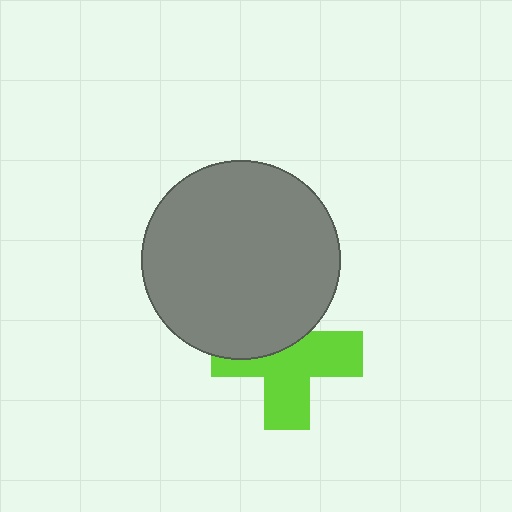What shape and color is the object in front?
The object in front is a gray circle.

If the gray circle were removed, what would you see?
You would see the complete lime cross.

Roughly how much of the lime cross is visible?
About half of it is visible (roughly 61%).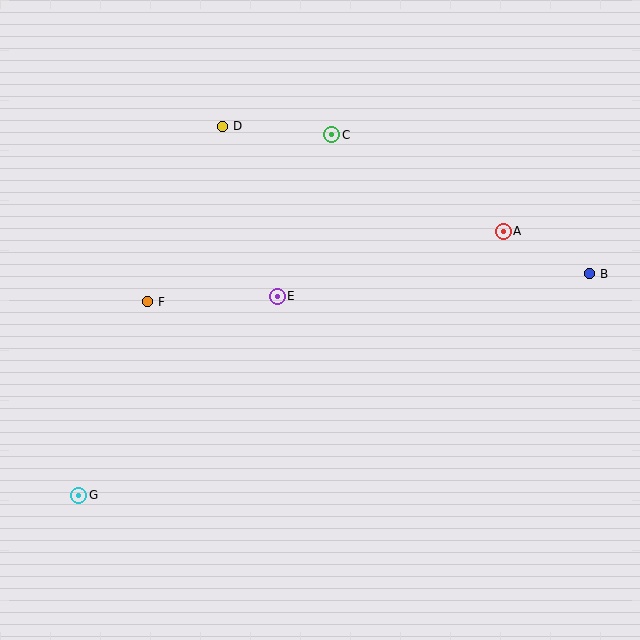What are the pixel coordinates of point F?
Point F is at (148, 302).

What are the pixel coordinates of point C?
Point C is at (332, 135).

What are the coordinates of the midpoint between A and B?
The midpoint between A and B is at (546, 252).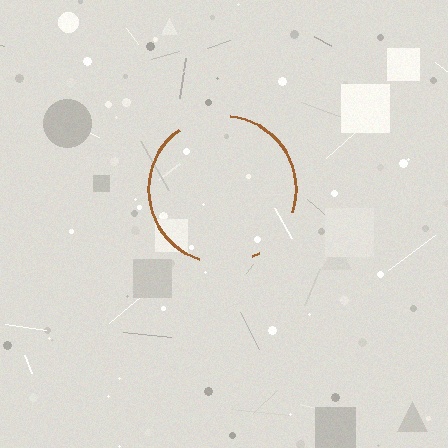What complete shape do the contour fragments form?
The contour fragments form a circle.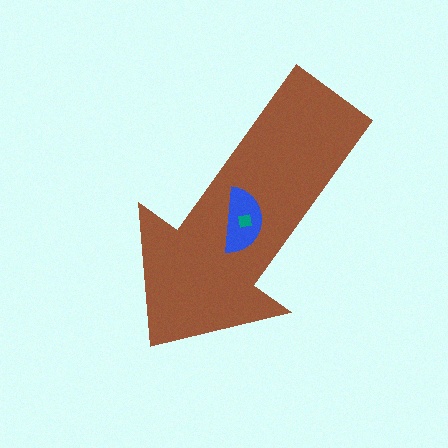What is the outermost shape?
The brown arrow.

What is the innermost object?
The teal square.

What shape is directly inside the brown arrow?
The blue semicircle.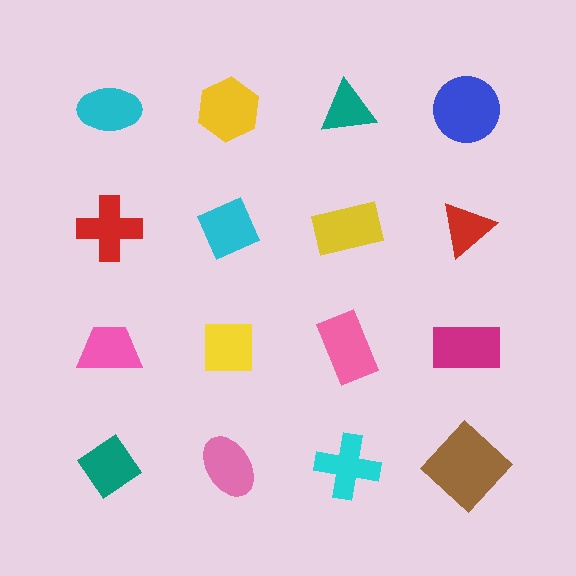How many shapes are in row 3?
4 shapes.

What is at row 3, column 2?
A yellow square.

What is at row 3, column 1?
A pink trapezoid.